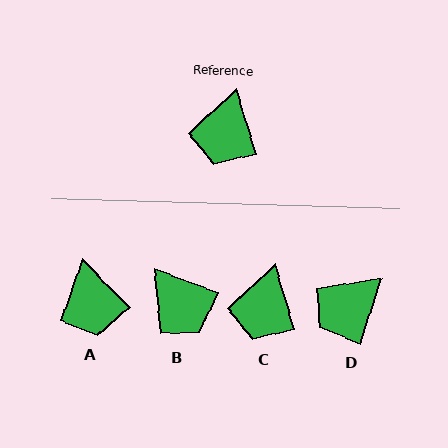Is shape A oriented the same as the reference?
No, it is off by about 28 degrees.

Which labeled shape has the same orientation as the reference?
C.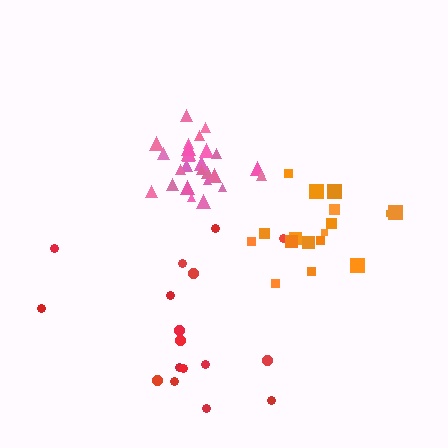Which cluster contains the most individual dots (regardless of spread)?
Pink (26).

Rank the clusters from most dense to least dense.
pink, orange, red.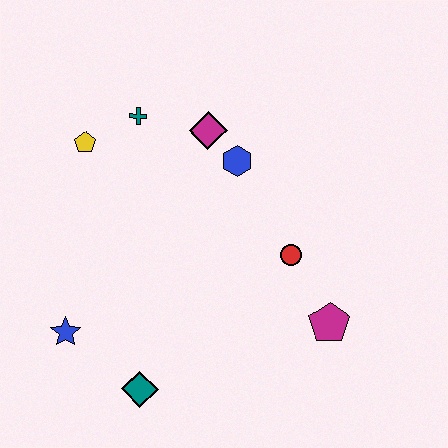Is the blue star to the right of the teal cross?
No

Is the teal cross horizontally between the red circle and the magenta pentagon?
No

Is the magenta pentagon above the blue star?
Yes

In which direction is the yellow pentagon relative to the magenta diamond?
The yellow pentagon is to the left of the magenta diamond.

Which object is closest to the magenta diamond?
The blue hexagon is closest to the magenta diamond.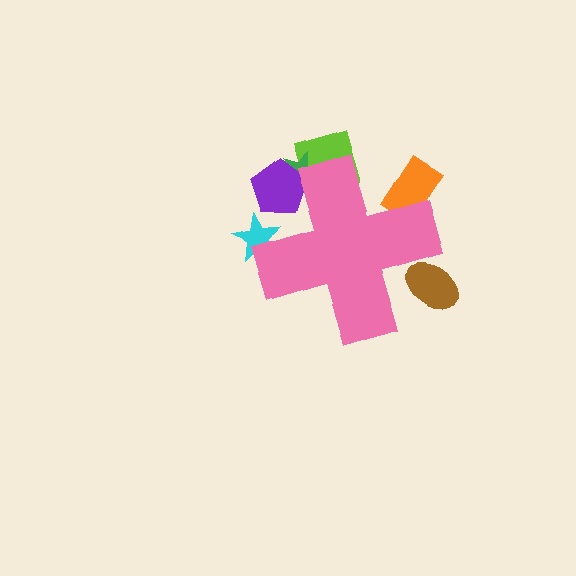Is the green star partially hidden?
Yes, the green star is partially hidden behind the pink cross.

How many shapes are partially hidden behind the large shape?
6 shapes are partially hidden.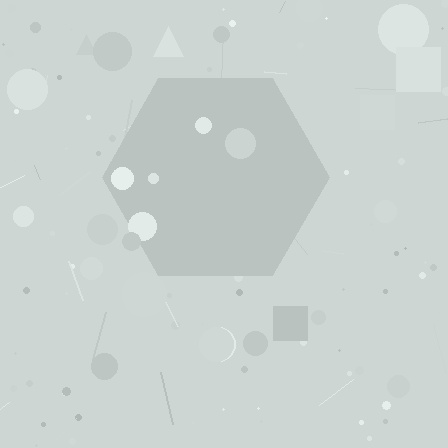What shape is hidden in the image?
A hexagon is hidden in the image.